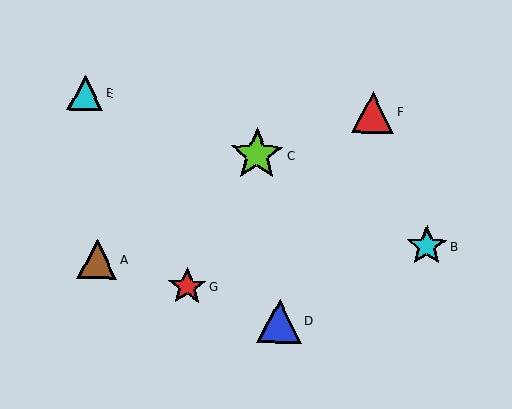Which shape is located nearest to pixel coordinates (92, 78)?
The cyan triangle (labeled E) at (85, 93) is nearest to that location.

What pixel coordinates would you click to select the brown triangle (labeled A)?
Click at (97, 259) to select the brown triangle A.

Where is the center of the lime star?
The center of the lime star is at (257, 155).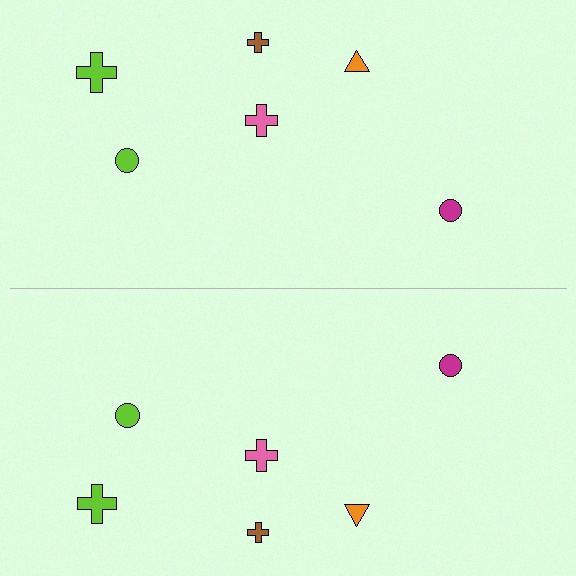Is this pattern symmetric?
Yes, this pattern has bilateral (reflection) symmetry.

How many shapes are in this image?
There are 12 shapes in this image.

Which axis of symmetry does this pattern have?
The pattern has a horizontal axis of symmetry running through the center of the image.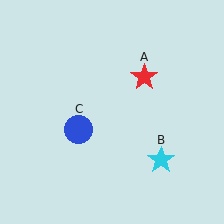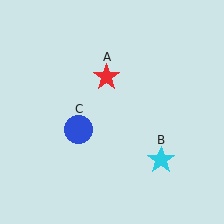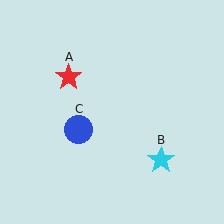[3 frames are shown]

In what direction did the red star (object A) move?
The red star (object A) moved left.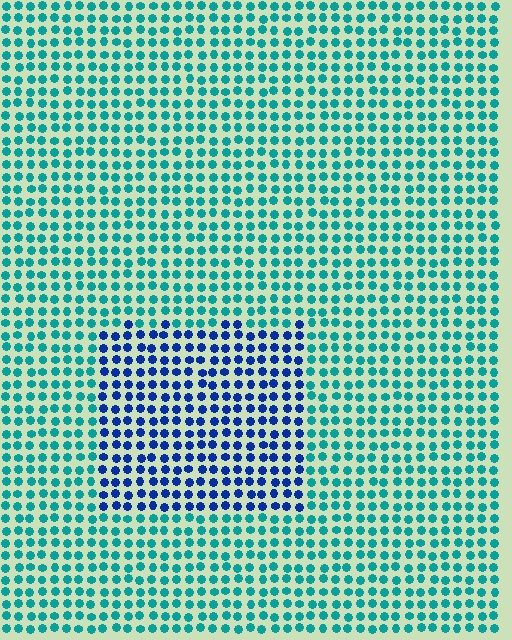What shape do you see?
I see a rectangle.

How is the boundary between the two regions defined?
The boundary is defined purely by a slight shift in hue (about 47 degrees). Spacing, size, and orientation are identical on both sides.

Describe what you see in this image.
The image is filled with small teal elements in a uniform arrangement. A rectangle-shaped region is visible where the elements are tinted to a slightly different hue, forming a subtle color boundary.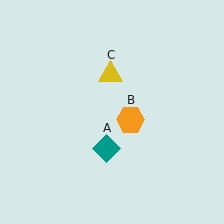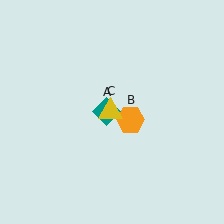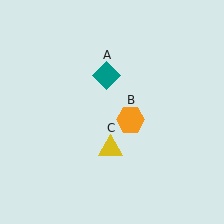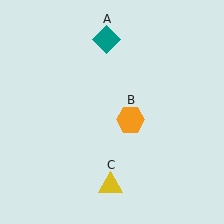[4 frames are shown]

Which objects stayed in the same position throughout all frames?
Orange hexagon (object B) remained stationary.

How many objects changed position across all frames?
2 objects changed position: teal diamond (object A), yellow triangle (object C).